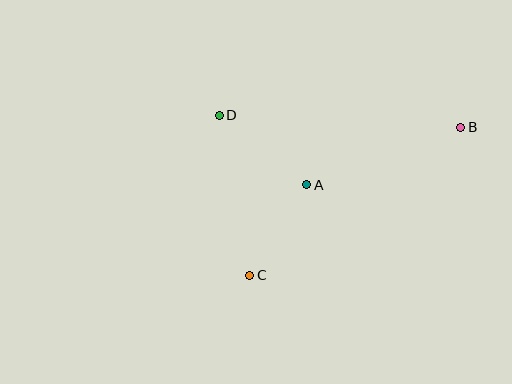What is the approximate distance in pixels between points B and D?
The distance between B and D is approximately 242 pixels.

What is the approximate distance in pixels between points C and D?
The distance between C and D is approximately 163 pixels.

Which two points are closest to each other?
Points A and C are closest to each other.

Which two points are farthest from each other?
Points B and C are farthest from each other.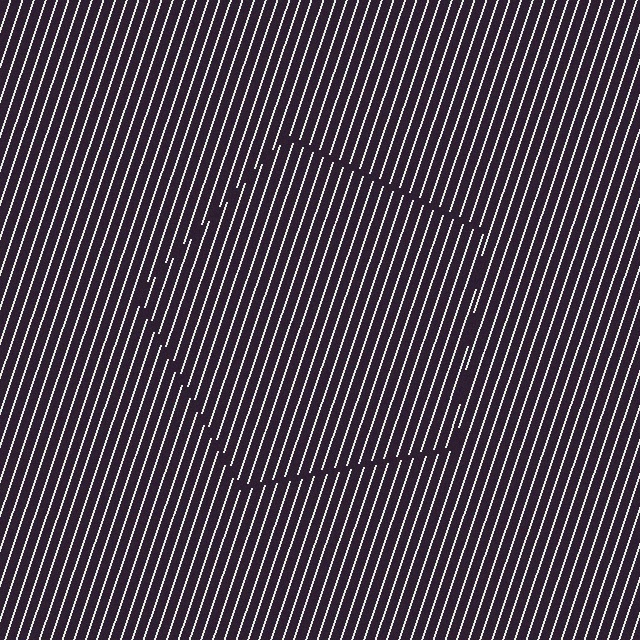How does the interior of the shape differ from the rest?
The interior of the shape contains the same grating, shifted by half a period — the contour is defined by the phase discontinuity where line-ends from the inner and outer gratings abut.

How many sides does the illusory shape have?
5 sides — the line-ends trace a pentagon.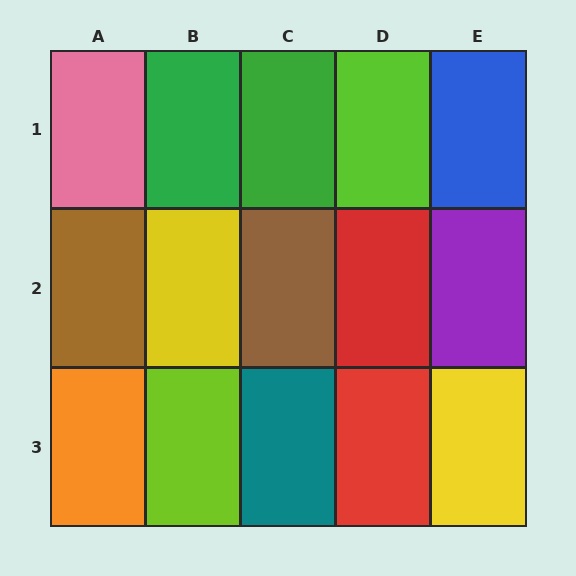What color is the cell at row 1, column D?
Lime.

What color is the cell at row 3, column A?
Orange.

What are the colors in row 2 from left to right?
Brown, yellow, brown, red, purple.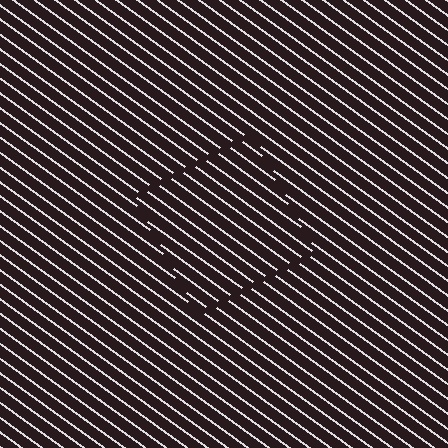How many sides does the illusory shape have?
4 sides — the line-ends trace a square.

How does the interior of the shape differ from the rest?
The interior of the shape contains the same grating, shifted by half a period — the contour is defined by the phase discontinuity where line-ends from the inner and outer gratings abut.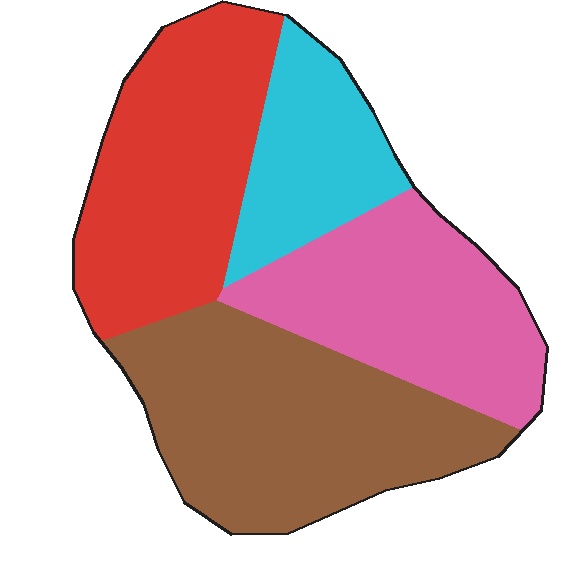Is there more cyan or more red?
Red.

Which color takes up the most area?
Brown, at roughly 35%.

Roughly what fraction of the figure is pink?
Pink takes up about one quarter (1/4) of the figure.